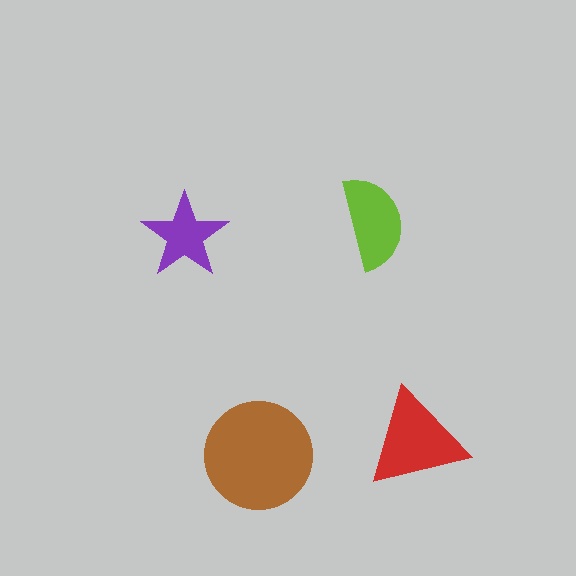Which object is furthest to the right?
The red triangle is rightmost.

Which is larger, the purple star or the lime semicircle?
The lime semicircle.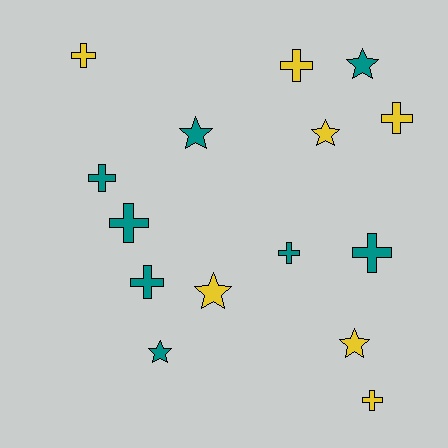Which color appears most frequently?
Teal, with 8 objects.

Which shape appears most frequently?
Cross, with 9 objects.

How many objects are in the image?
There are 15 objects.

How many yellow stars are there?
There are 3 yellow stars.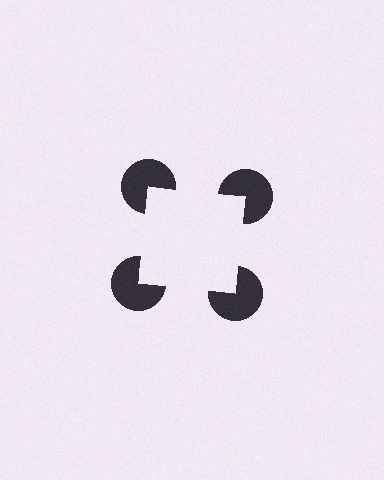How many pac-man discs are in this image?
There are 4 — one at each vertex of the illusory square.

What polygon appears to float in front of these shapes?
An illusory square — its edges are inferred from the aligned wedge cuts in the pac-man discs, not physically drawn.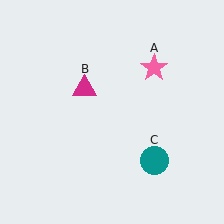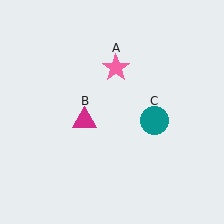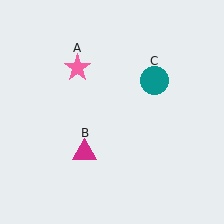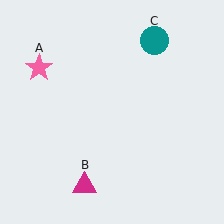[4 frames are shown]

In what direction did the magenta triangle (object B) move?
The magenta triangle (object B) moved down.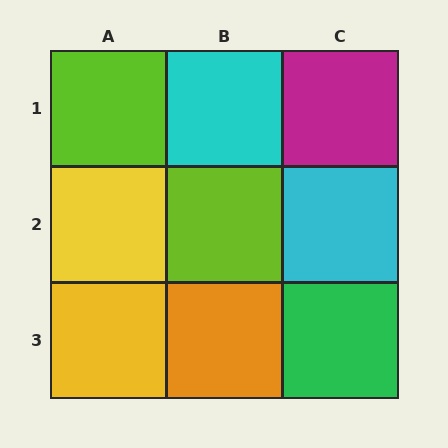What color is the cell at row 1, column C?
Magenta.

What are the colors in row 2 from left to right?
Yellow, lime, cyan.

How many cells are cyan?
2 cells are cyan.